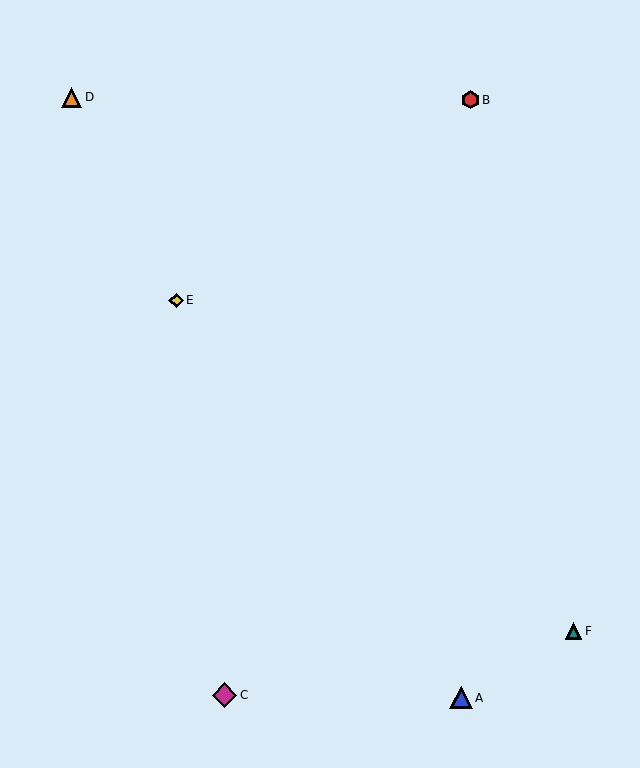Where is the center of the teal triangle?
The center of the teal triangle is at (573, 631).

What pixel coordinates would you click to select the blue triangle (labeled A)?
Click at (461, 698) to select the blue triangle A.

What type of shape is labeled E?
Shape E is a yellow diamond.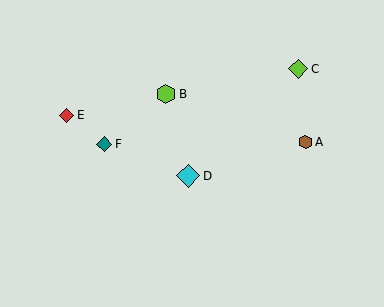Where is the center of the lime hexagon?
The center of the lime hexagon is at (166, 94).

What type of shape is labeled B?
Shape B is a lime hexagon.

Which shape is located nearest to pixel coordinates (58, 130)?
The red diamond (labeled E) at (67, 115) is nearest to that location.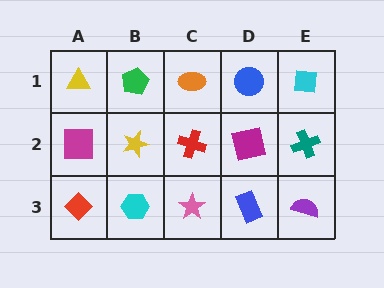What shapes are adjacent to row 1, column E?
A teal cross (row 2, column E), a blue circle (row 1, column D).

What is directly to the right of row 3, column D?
A purple semicircle.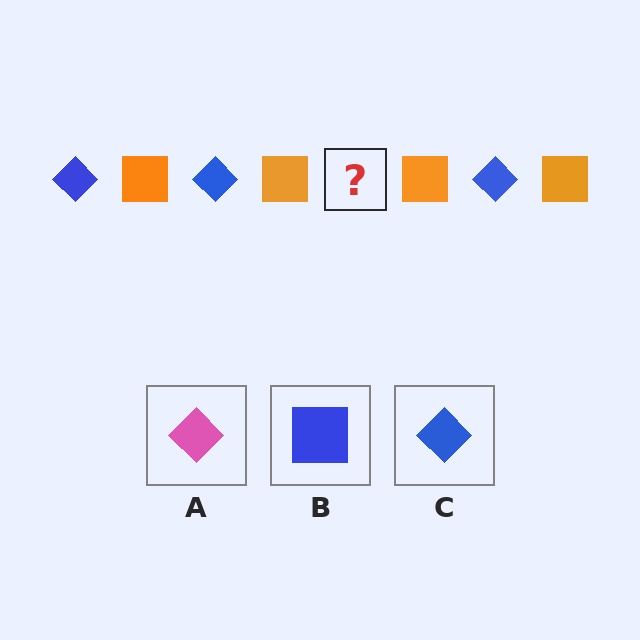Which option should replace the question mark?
Option C.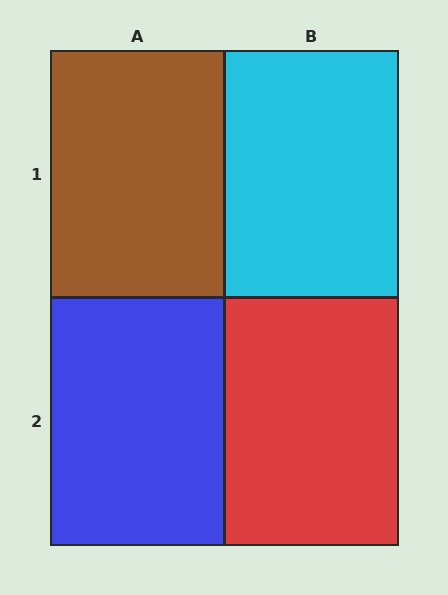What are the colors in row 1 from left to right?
Brown, cyan.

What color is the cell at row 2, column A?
Blue.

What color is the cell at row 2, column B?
Red.